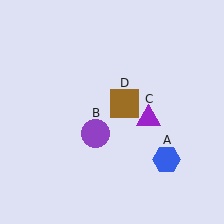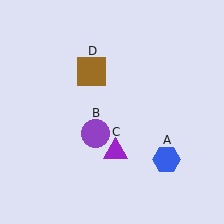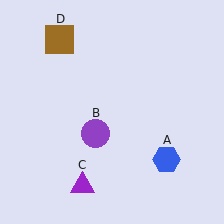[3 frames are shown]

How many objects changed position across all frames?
2 objects changed position: purple triangle (object C), brown square (object D).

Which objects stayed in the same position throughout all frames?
Blue hexagon (object A) and purple circle (object B) remained stationary.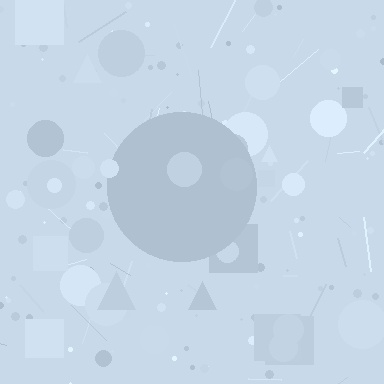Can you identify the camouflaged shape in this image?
The camouflaged shape is a circle.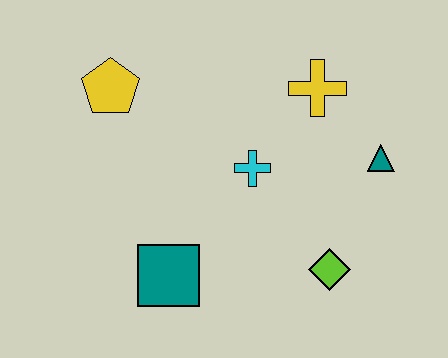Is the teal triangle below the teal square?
No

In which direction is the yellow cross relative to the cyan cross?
The yellow cross is above the cyan cross.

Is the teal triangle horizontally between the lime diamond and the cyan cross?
No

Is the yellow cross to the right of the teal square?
Yes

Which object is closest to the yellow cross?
The teal triangle is closest to the yellow cross.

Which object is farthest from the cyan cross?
The yellow pentagon is farthest from the cyan cross.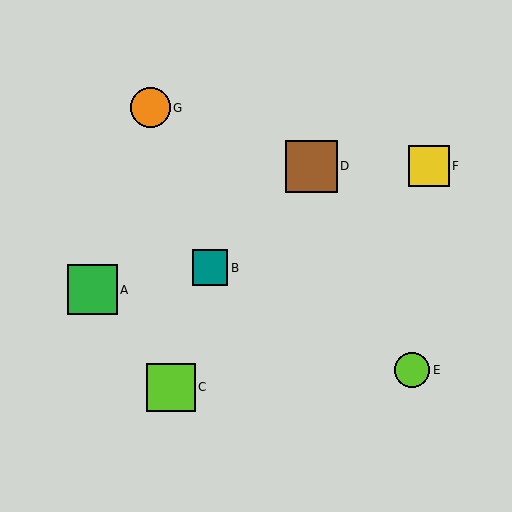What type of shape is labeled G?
Shape G is an orange circle.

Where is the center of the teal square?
The center of the teal square is at (210, 268).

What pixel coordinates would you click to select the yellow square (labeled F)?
Click at (429, 166) to select the yellow square F.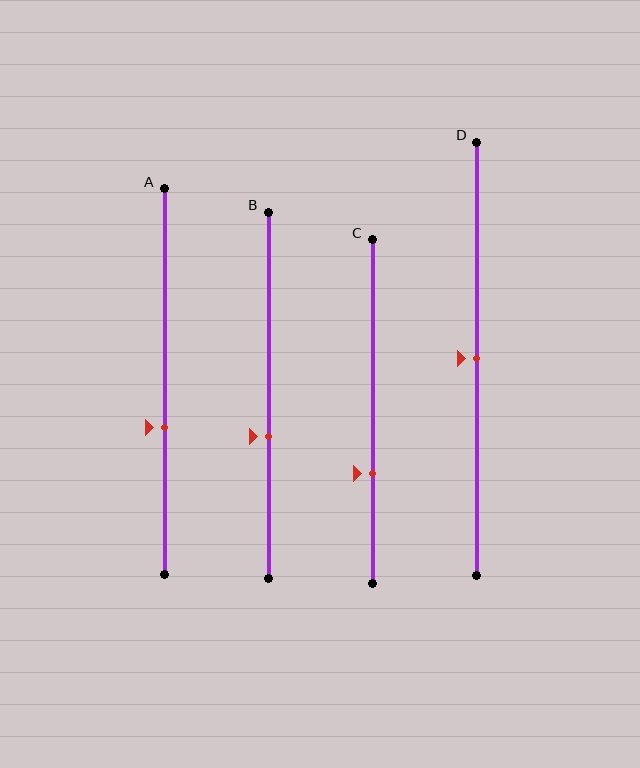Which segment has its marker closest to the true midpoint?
Segment D has its marker closest to the true midpoint.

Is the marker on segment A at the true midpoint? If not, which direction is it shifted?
No, the marker on segment A is shifted downward by about 12% of the segment length.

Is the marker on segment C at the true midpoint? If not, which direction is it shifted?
No, the marker on segment C is shifted downward by about 18% of the segment length.